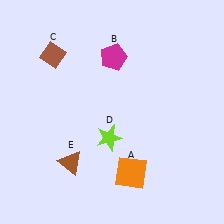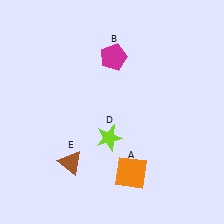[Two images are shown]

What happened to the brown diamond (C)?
The brown diamond (C) was removed in Image 2. It was in the top-left area of Image 1.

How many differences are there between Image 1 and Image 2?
There is 1 difference between the two images.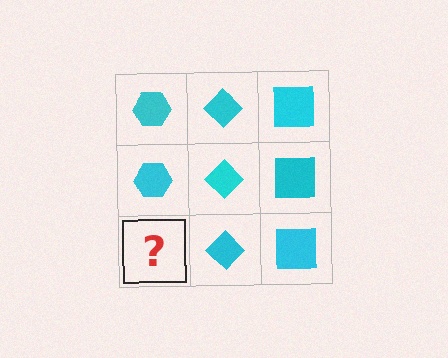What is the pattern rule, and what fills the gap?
The rule is that each column has a consistent shape. The gap should be filled with a cyan hexagon.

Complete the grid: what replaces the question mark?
The question mark should be replaced with a cyan hexagon.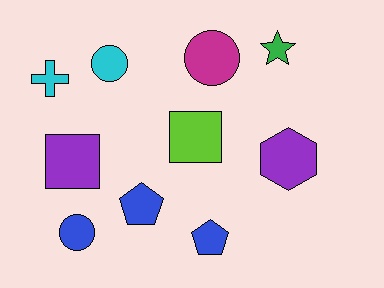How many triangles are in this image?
There are no triangles.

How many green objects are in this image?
There is 1 green object.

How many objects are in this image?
There are 10 objects.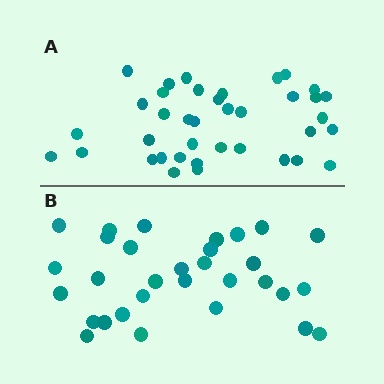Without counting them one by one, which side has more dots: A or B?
Region A (the top region) has more dots.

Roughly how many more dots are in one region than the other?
Region A has roughly 8 or so more dots than region B.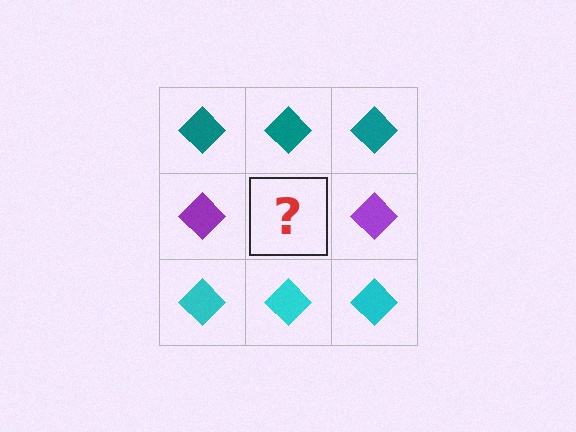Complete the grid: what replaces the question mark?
The question mark should be replaced with a purple diamond.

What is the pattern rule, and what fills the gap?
The rule is that each row has a consistent color. The gap should be filled with a purple diamond.